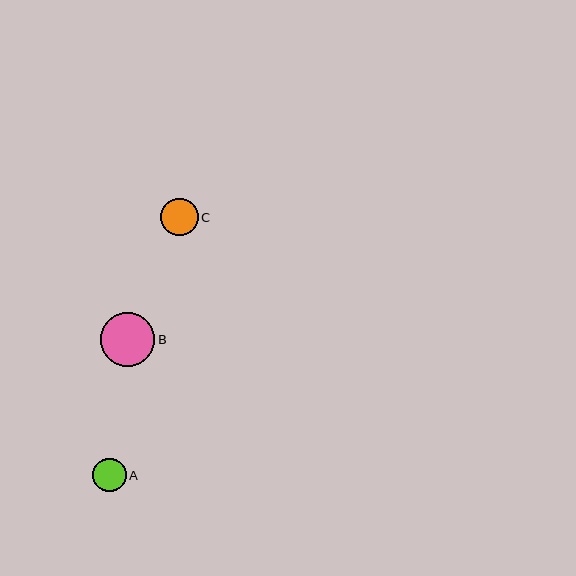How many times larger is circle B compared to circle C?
Circle B is approximately 1.4 times the size of circle C.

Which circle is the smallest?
Circle A is the smallest with a size of approximately 33 pixels.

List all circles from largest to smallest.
From largest to smallest: B, C, A.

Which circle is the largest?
Circle B is the largest with a size of approximately 54 pixels.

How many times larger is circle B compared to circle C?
Circle B is approximately 1.4 times the size of circle C.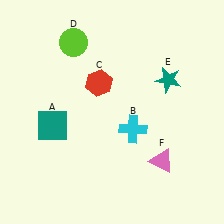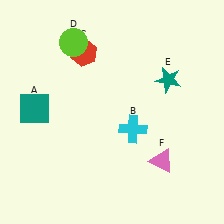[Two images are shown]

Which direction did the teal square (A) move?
The teal square (A) moved left.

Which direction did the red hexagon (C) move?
The red hexagon (C) moved up.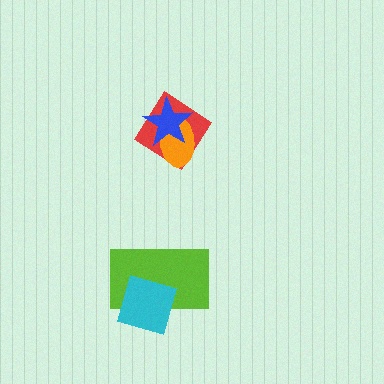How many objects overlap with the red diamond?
2 objects overlap with the red diamond.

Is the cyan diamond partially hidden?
No, no other shape covers it.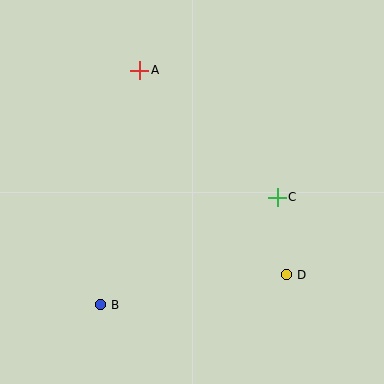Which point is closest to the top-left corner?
Point A is closest to the top-left corner.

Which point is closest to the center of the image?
Point C at (277, 197) is closest to the center.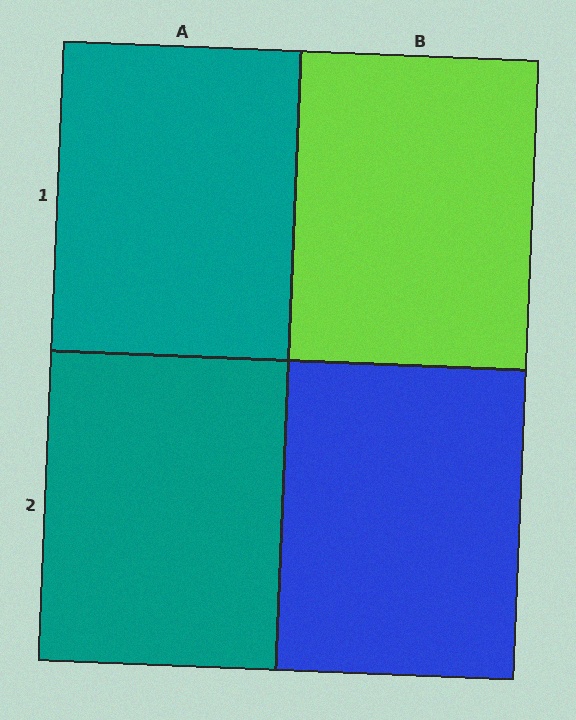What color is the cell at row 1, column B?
Lime.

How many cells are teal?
2 cells are teal.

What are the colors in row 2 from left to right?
Teal, blue.